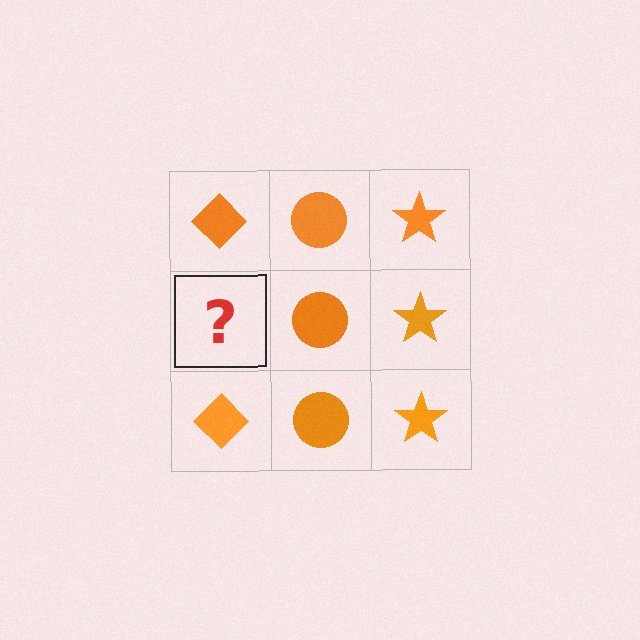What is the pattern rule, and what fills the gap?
The rule is that each column has a consistent shape. The gap should be filled with an orange diamond.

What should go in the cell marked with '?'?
The missing cell should contain an orange diamond.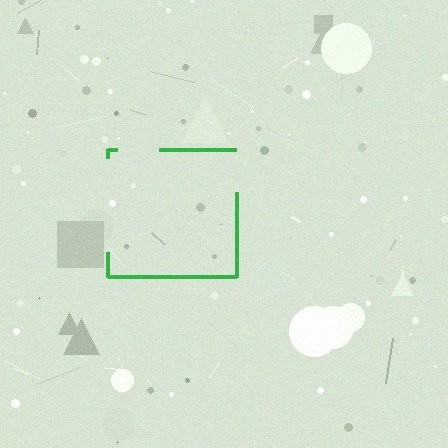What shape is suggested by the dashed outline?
The dashed outline suggests a square.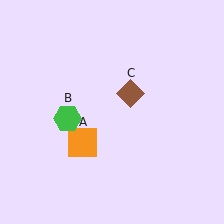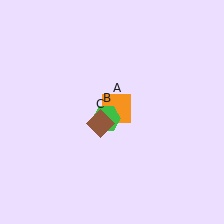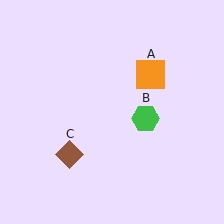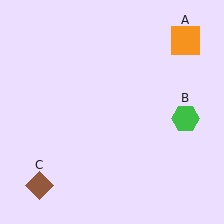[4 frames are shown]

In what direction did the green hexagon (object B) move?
The green hexagon (object B) moved right.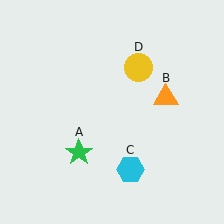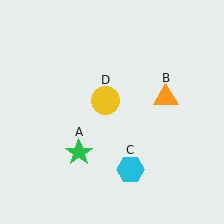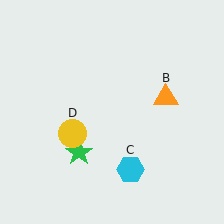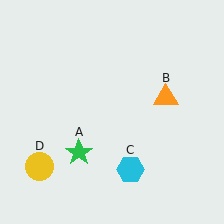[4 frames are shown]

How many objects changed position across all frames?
1 object changed position: yellow circle (object D).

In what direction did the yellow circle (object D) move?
The yellow circle (object D) moved down and to the left.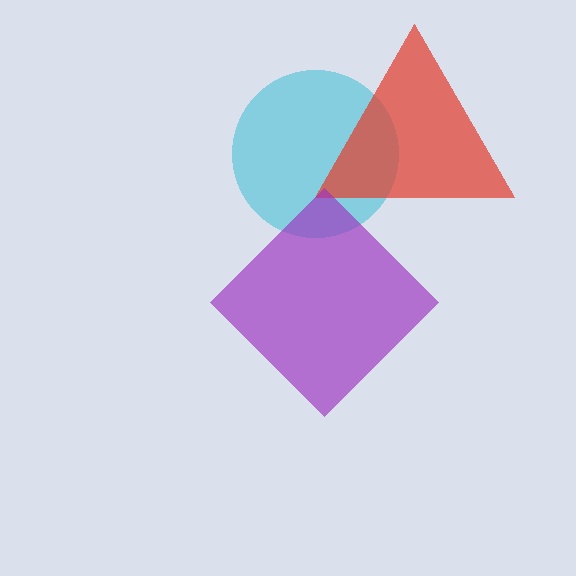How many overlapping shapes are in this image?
There are 3 overlapping shapes in the image.